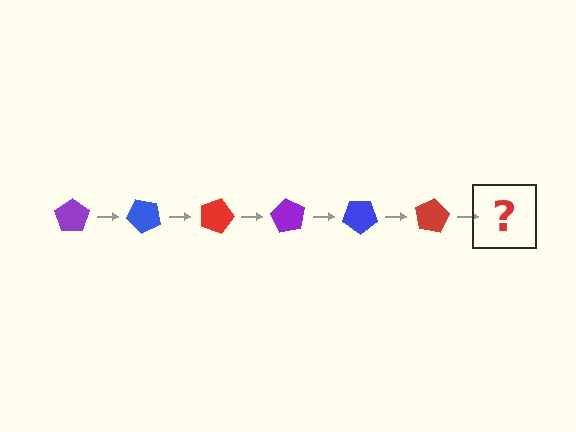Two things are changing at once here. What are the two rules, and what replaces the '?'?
The two rules are that it rotates 45 degrees each step and the color cycles through purple, blue, and red. The '?' should be a purple pentagon, rotated 270 degrees from the start.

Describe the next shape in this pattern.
It should be a purple pentagon, rotated 270 degrees from the start.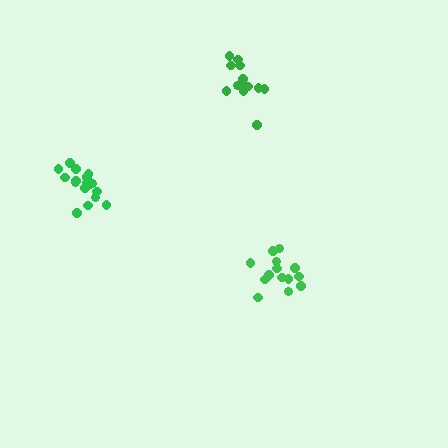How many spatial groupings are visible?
There are 3 spatial groupings.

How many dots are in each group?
Group 1: 14 dots, Group 2: 17 dots, Group 3: 14 dots (45 total).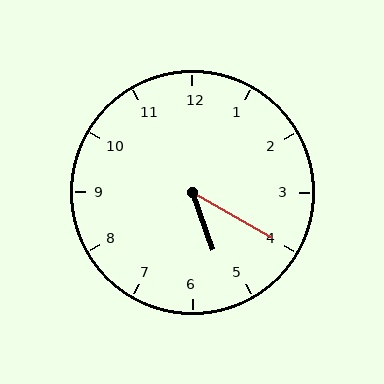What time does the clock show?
5:20.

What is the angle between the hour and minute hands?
Approximately 40 degrees.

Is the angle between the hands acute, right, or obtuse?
It is acute.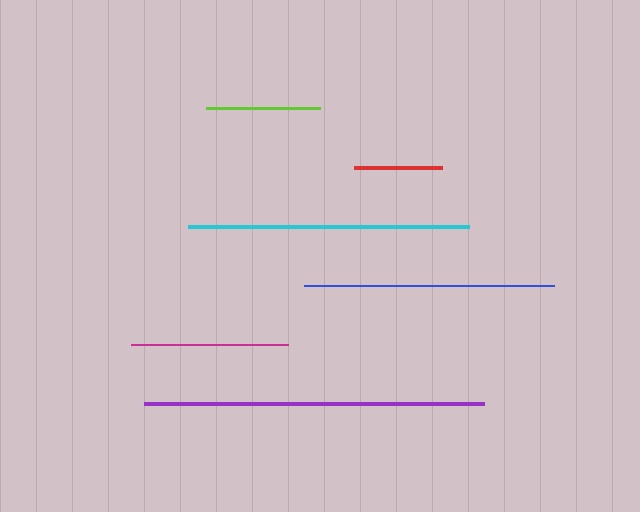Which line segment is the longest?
The purple line is the longest at approximately 341 pixels.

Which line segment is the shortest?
The red line is the shortest at approximately 88 pixels.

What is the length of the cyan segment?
The cyan segment is approximately 282 pixels long.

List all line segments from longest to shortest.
From longest to shortest: purple, cyan, blue, magenta, lime, red.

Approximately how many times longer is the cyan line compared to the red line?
The cyan line is approximately 3.2 times the length of the red line.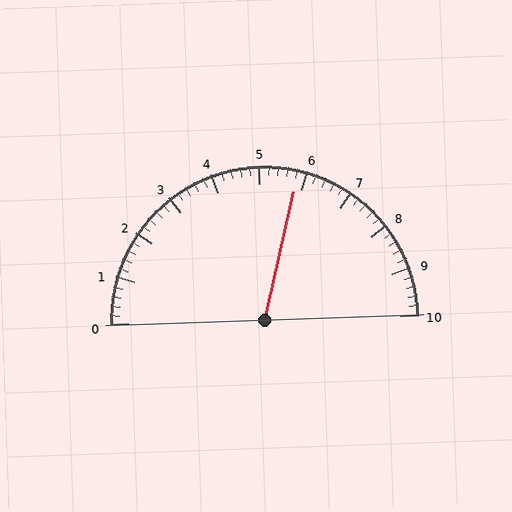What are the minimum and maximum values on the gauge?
The gauge ranges from 0 to 10.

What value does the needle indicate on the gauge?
The needle indicates approximately 5.8.